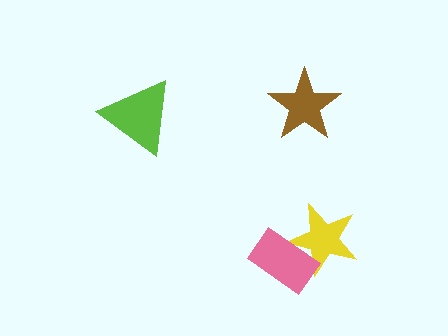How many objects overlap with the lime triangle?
0 objects overlap with the lime triangle.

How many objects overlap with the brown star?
0 objects overlap with the brown star.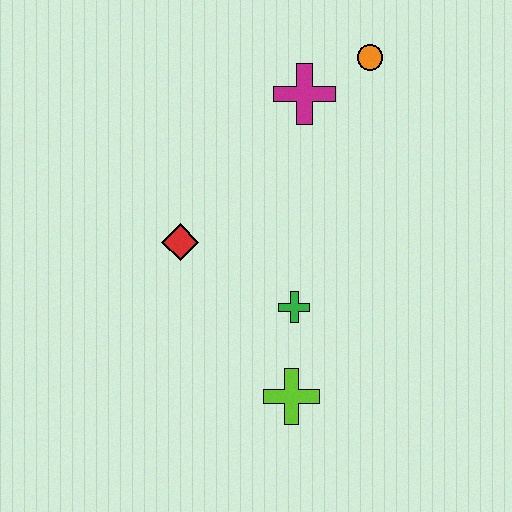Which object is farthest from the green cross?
The orange circle is farthest from the green cross.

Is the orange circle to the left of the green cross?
No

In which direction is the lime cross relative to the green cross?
The lime cross is below the green cross.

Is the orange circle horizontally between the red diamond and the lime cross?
No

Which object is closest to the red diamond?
The green cross is closest to the red diamond.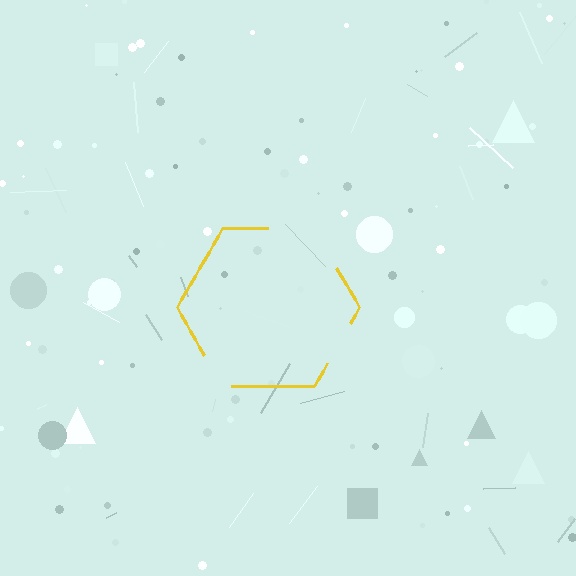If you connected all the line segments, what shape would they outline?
They would outline a hexagon.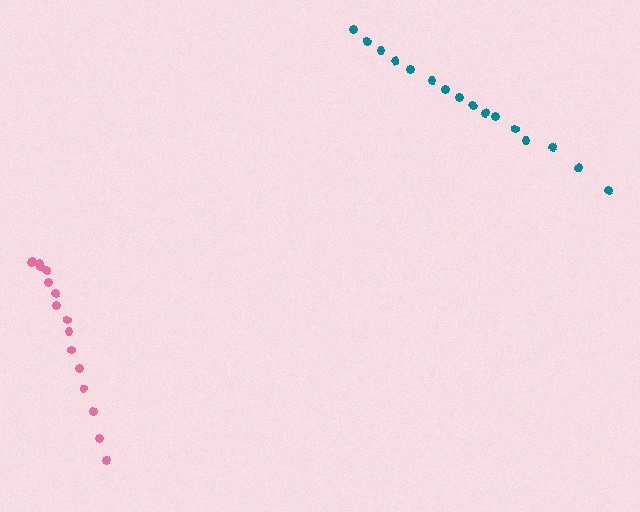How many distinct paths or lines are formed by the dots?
There are 2 distinct paths.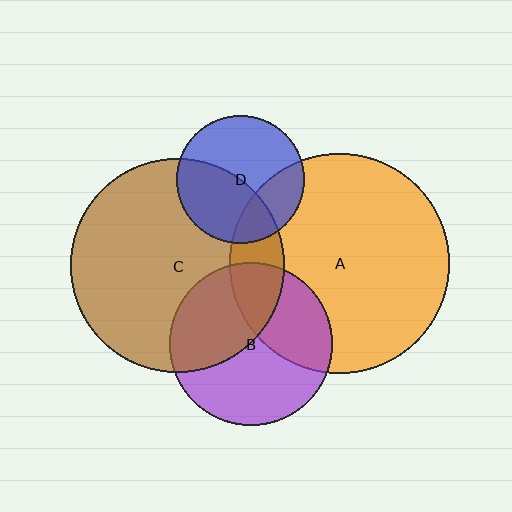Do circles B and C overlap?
Yes.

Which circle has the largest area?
Circle A (orange).